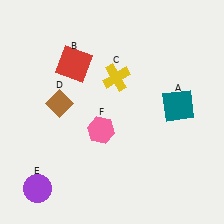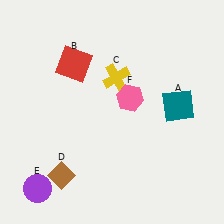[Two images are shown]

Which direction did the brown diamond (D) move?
The brown diamond (D) moved down.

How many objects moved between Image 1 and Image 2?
2 objects moved between the two images.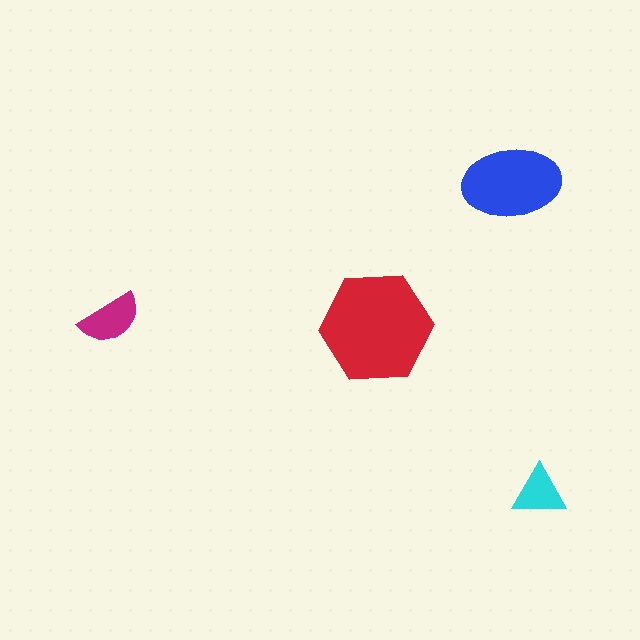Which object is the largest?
The red hexagon.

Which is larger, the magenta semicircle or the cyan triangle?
The magenta semicircle.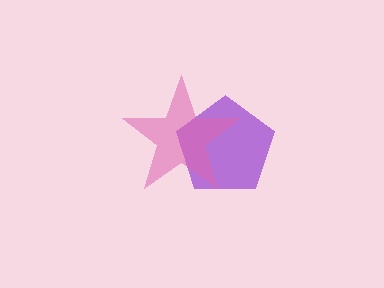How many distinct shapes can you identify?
There are 2 distinct shapes: a purple pentagon, a pink star.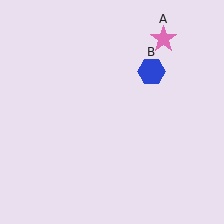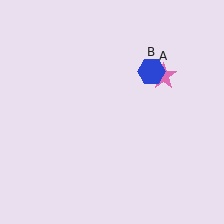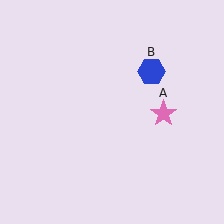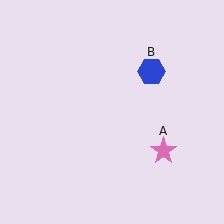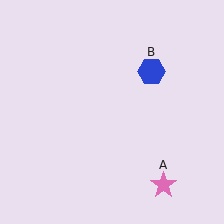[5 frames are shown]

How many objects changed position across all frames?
1 object changed position: pink star (object A).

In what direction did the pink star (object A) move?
The pink star (object A) moved down.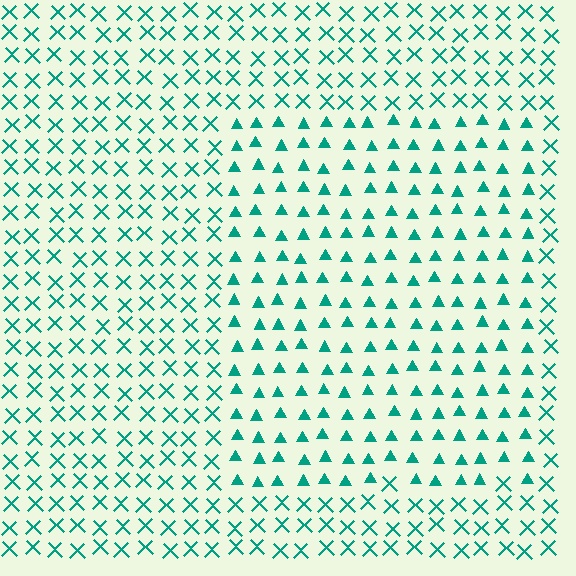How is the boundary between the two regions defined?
The boundary is defined by a change in element shape: triangles inside vs. X marks outside. All elements share the same color and spacing.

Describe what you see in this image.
The image is filled with small teal elements arranged in a uniform grid. A rectangle-shaped region contains triangles, while the surrounding area contains X marks. The boundary is defined purely by the change in element shape.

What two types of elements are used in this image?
The image uses triangles inside the rectangle region and X marks outside it.